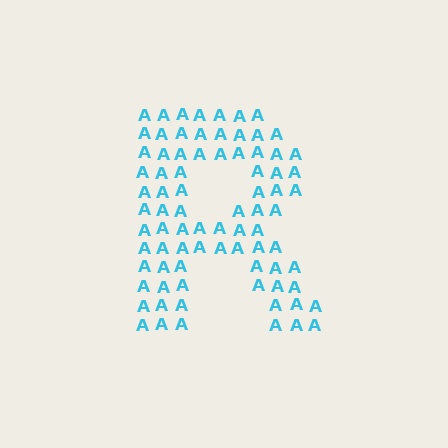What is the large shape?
The large shape is the letter R.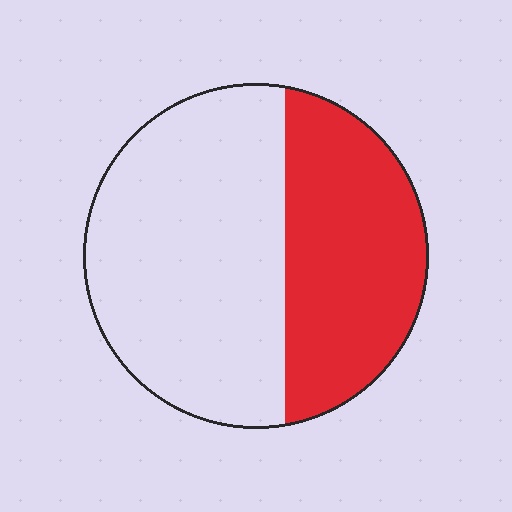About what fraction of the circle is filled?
About two fifths (2/5).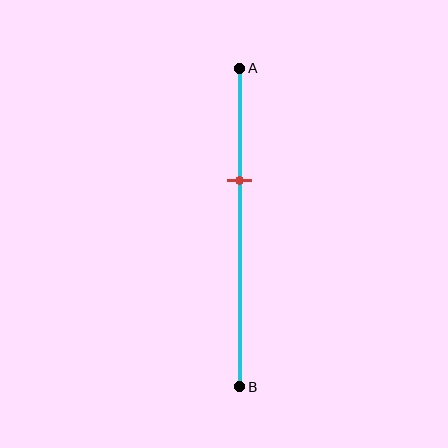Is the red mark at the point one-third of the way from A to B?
Yes, the mark is approximately at the one-third point.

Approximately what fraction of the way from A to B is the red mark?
The red mark is approximately 35% of the way from A to B.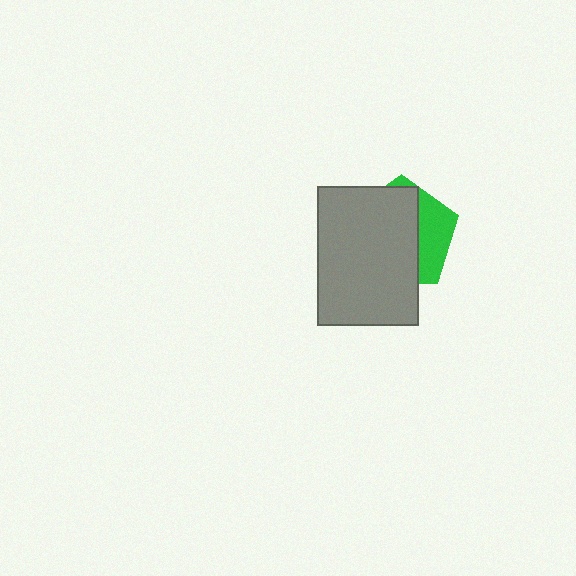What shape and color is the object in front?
The object in front is a gray rectangle.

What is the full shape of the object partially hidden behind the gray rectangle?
The partially hidden object is a green pentagon.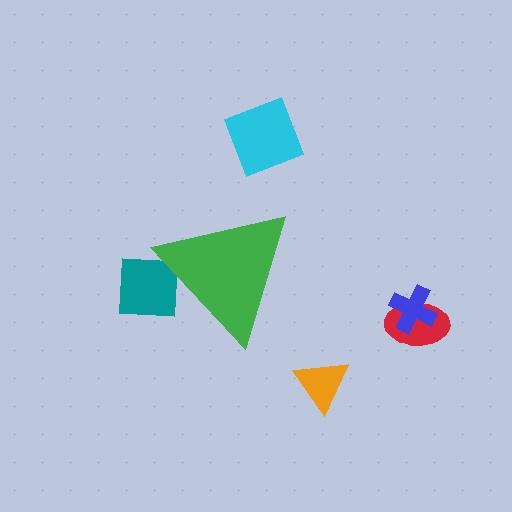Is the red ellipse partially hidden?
No, the red ellipse is fully visible.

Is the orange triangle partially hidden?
No, the orange triangle is fully visible.